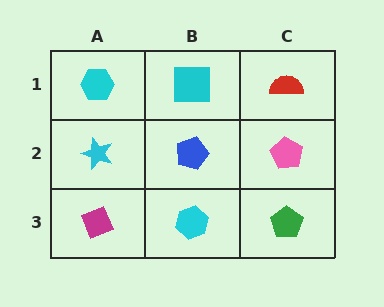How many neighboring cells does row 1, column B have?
3.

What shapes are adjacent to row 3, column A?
A cyan star (row 2, column A), a cyan hexagon (row 3, column B).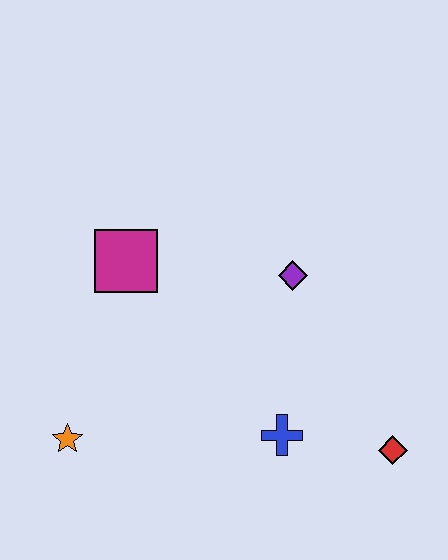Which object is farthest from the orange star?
The red diamond is farthest from the orange star.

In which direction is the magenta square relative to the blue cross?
The magenta square is above the blue cross.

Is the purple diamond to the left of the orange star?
No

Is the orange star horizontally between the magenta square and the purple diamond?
No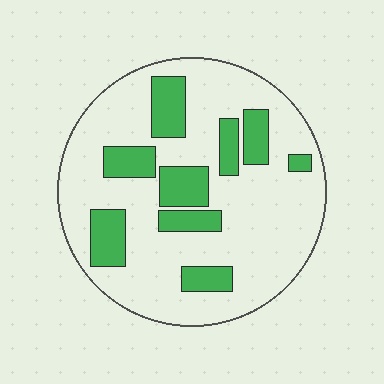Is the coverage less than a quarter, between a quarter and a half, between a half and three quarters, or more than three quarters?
Less than a quarter.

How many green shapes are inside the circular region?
9.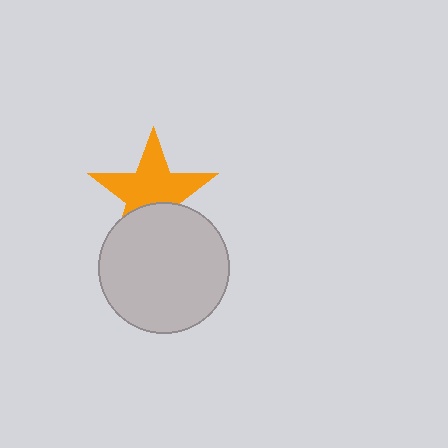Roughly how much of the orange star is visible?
About half of it is visible (roughly 65%).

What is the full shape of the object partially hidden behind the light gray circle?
The partially hidden object is an orange star.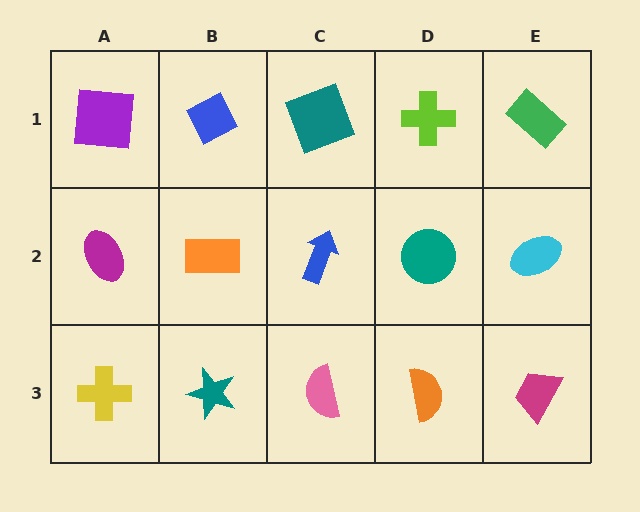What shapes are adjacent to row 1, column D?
A teal circle (row 2, column D), a teal square (row 1, column C), a green rectangle (row 1, column E).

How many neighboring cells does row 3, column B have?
3.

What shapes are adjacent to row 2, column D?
A lime cross (row 1, column D), an orange semicircle (row 3, column D), a blue arrow (row 2, column C), a cyan ellipse (row 2, column E).